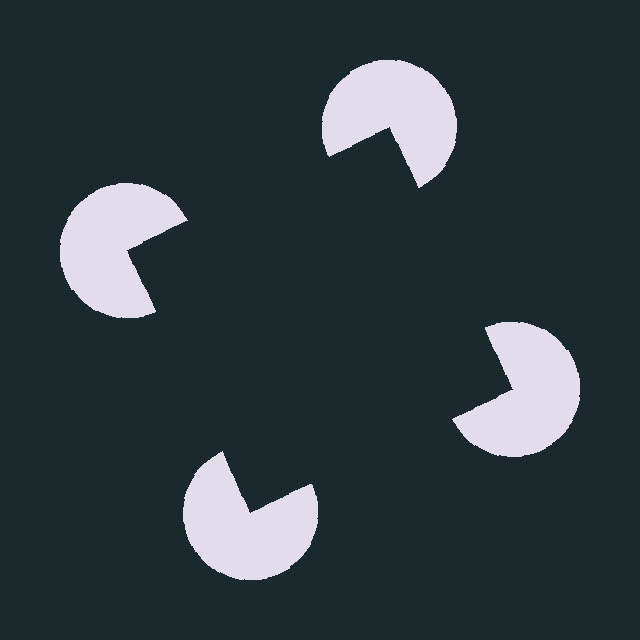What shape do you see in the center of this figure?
An illusory square — its edges are inferred from the aligned wedge cuts in the pac-man discs, not physically drawn.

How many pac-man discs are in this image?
There are 4 — one at each vertex of the illusory square.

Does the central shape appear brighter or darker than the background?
It typically appears slightly darker than the background, even though no actual brightness change is drawn.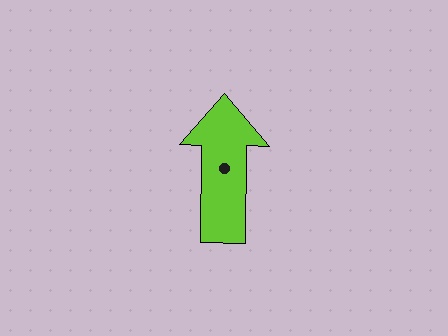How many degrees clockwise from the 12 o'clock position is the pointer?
Approximately 1 degrees.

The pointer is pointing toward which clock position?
Roughly 12 o'clock.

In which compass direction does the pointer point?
North.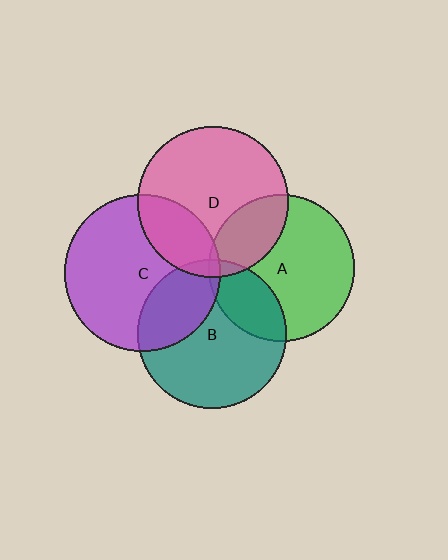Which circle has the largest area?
Circle C (purple).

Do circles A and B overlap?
Yes.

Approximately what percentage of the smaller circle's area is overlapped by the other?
Approximately 25%.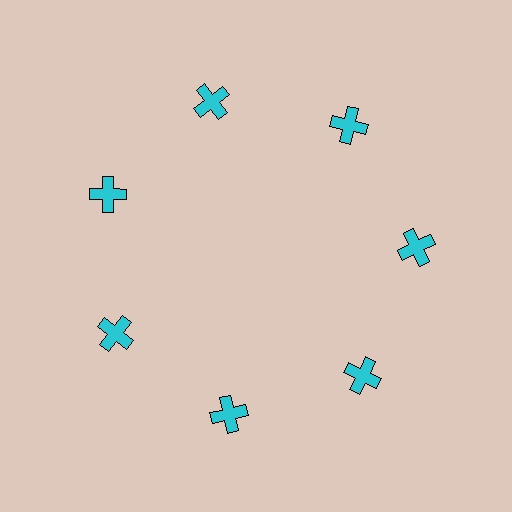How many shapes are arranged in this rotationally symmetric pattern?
There are 7 shapes, arranged in 7 groups of 1.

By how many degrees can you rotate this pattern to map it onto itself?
The pattern maps onto itself every 51 degrees of rotation.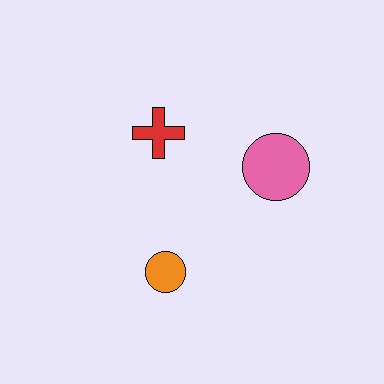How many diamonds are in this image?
There are no diamonds.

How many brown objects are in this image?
There are no brown objects.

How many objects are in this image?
There are 3 objects.